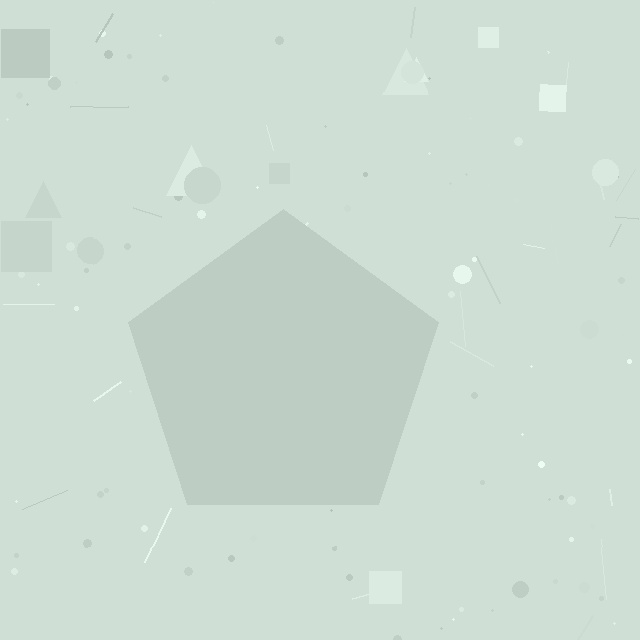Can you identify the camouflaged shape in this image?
The camouflaged shape is a pentagon.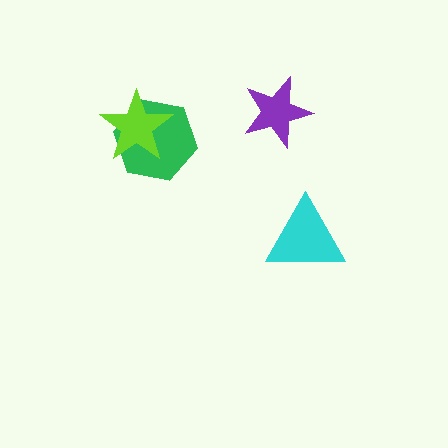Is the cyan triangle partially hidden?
No, no other shape covers it.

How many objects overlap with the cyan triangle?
0 objects overlap with the cyan triangle.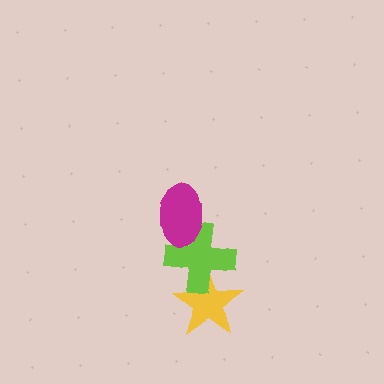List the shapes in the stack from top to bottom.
From top to bottom: the magenta ellipse, the lime cross, the yellow star.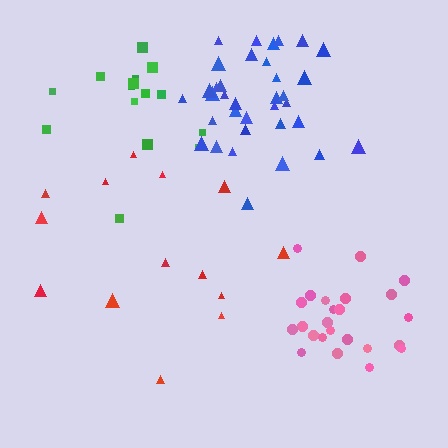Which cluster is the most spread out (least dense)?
Red.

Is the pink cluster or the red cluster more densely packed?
Pink.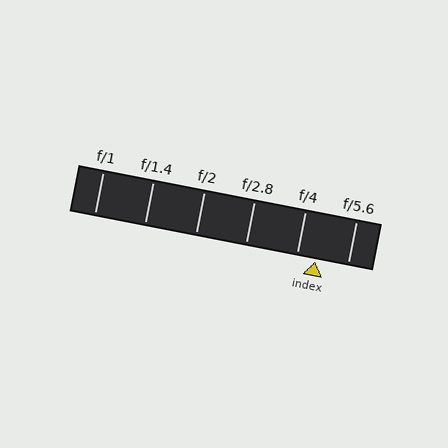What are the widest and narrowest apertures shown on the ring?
The widest aperture shown is f/1 and the narrowest is f/5.6.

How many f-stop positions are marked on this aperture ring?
There are 6 f-stop positions marked.